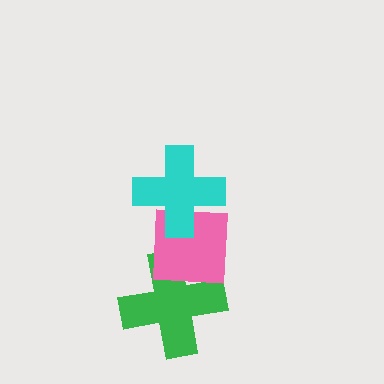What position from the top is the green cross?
The green cross is 3rd from the top.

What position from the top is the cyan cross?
The cyan cross is 1st from the top.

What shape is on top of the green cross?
The pink square is on top of the green cross.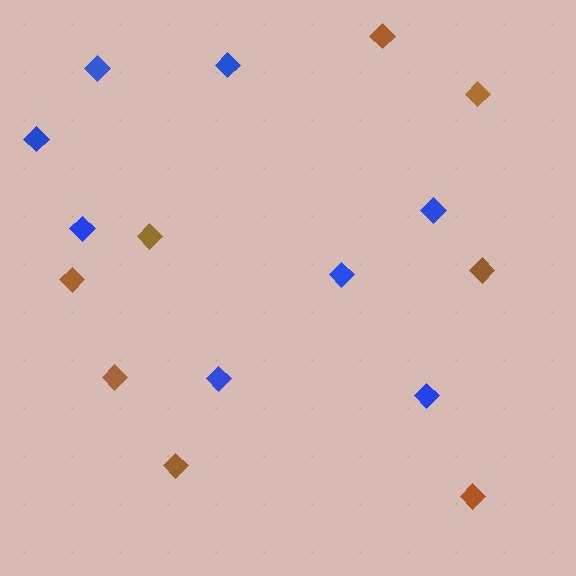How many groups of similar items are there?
There are 2 groups: one group of brown diamonds (8) and one group of blue diamonds (8).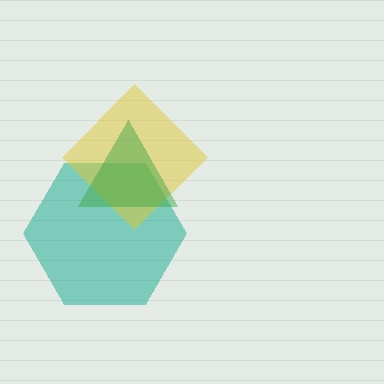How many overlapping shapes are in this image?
There are 3 overlapping shapes in the image.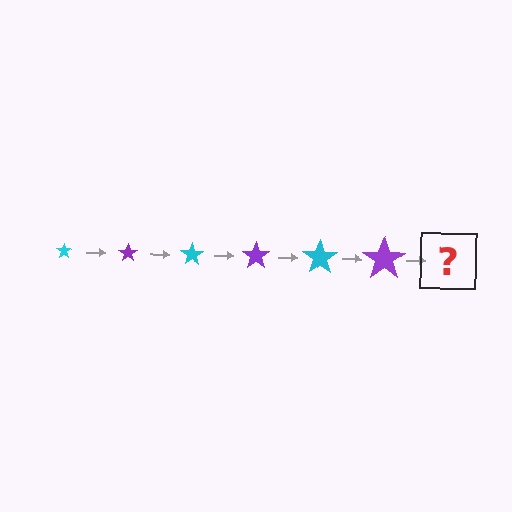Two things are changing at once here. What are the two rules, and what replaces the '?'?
The two rules are that the star grows larger each step and the color cycles through cyan and purple. The '?' should be a cyan star, larger than the previous one.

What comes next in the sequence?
The next element should be a cyan star, larger than the previous one.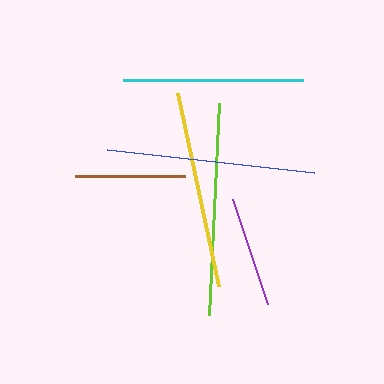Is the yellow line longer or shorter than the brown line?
The yellow line is longer than the brown line.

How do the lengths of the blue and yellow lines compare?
The blue and yellow lines are approximately the same length.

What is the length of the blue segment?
The blue segment is approximately 208 pixels long.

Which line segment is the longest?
The lime line is the longest at approximately 211 pixels.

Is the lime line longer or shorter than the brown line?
The lime line is longer than the brown line.